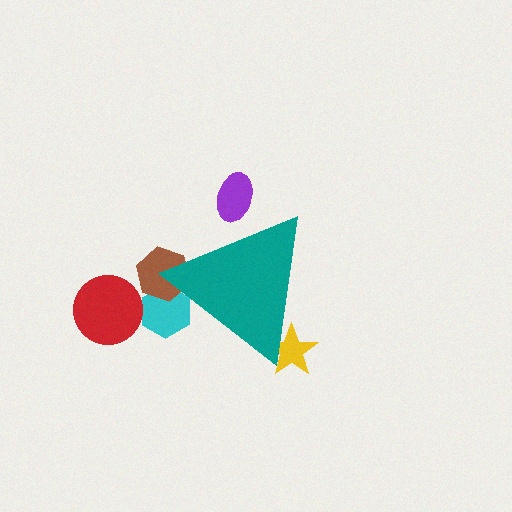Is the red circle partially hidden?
No, the red circle is fully visible.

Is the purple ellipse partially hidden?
Yes, the purple ellipse is partially hidden behind the teal triangle.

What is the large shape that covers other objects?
A teal triangle.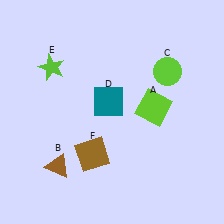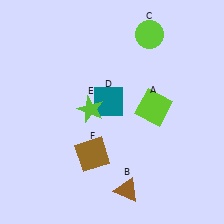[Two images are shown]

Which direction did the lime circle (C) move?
The lime circle (C) moved up.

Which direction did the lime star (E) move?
The lime star (E) moved down.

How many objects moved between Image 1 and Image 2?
3 objects moved between the two images.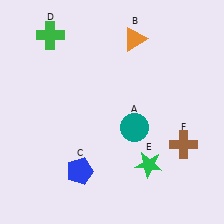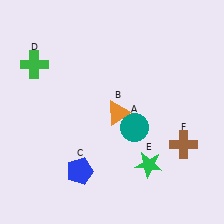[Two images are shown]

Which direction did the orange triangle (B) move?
The orange triangle (B) moved down.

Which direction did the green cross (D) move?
The green cross (D) moved down.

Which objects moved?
The objects that moved are: the orange triangle (B), the green cross (D).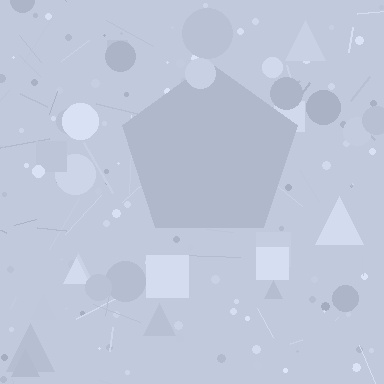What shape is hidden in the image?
A pentagon is hidden in the image.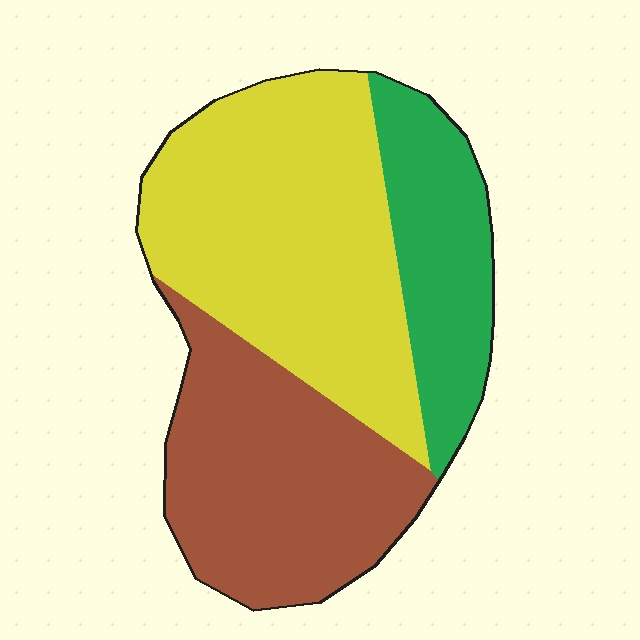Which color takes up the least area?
Green, at roughly 20%.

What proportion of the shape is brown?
Brown covers roughly 35% of the shape.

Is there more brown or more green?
Brown.